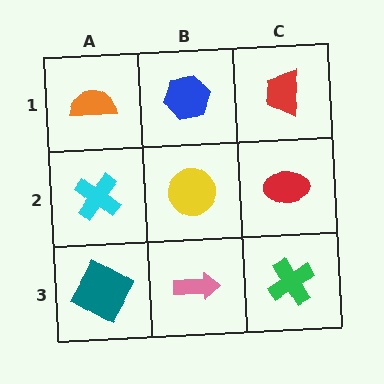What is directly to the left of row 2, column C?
A yellow circle.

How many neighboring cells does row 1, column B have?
3.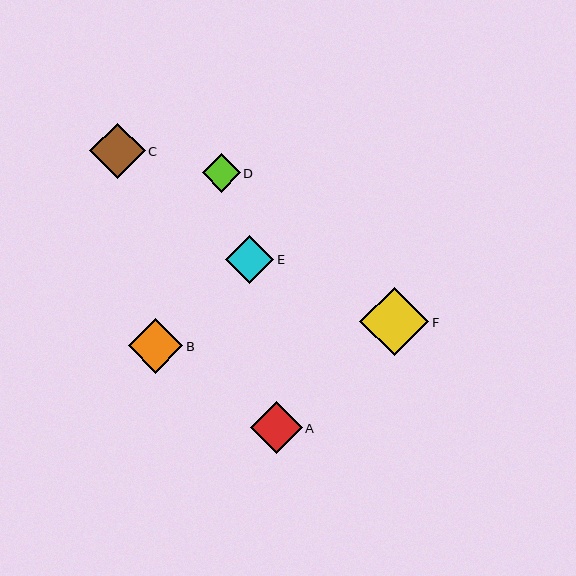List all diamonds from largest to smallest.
From largest to smallest: F, C, B, A, E, D.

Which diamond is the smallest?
Diamond D is the smallest with a size of approximately 38 pixels.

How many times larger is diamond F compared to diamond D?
Diamond F is approximately 1.8 times the size of diamond D.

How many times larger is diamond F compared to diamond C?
Diamond F is approximately 1.2 times the size of diamond C.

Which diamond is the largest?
Diamond F is the largest with a size of approximately 69 pixels.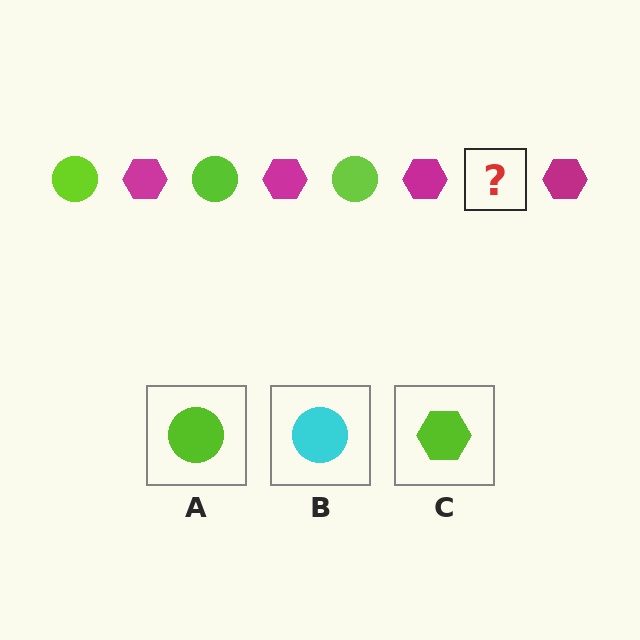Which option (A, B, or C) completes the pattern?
A.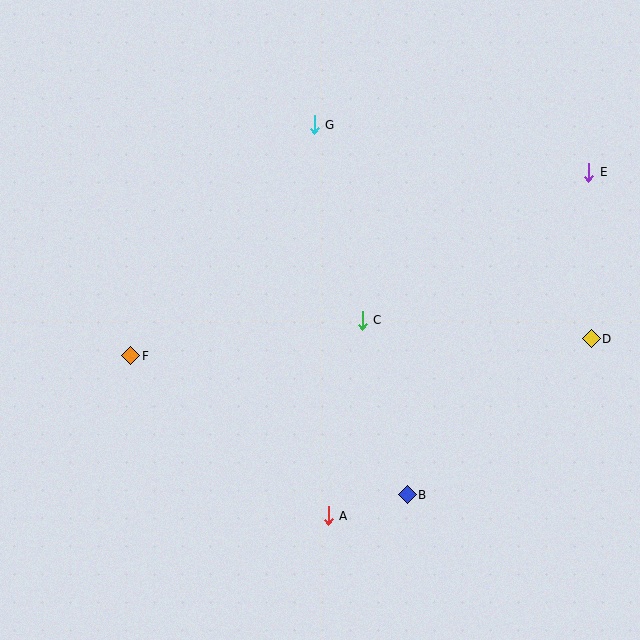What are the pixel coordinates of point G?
Point G is at (314, 125).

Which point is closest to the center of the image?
Point C at (362, 320) is closest to the center.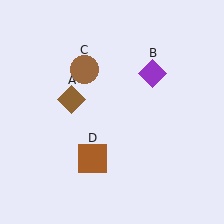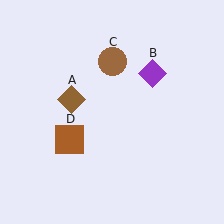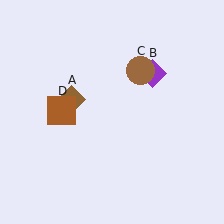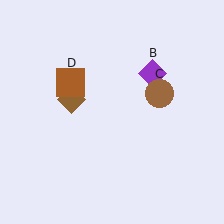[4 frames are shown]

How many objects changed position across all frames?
2 objects changed position: brown circle (object C), brown square (object D).